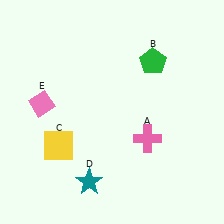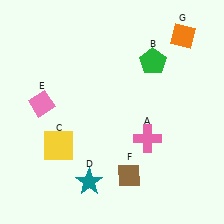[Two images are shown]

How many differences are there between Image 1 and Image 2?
There are 2 differences between the two images.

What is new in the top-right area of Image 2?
An orange diamond (G) was added in the top-right area of Image 2.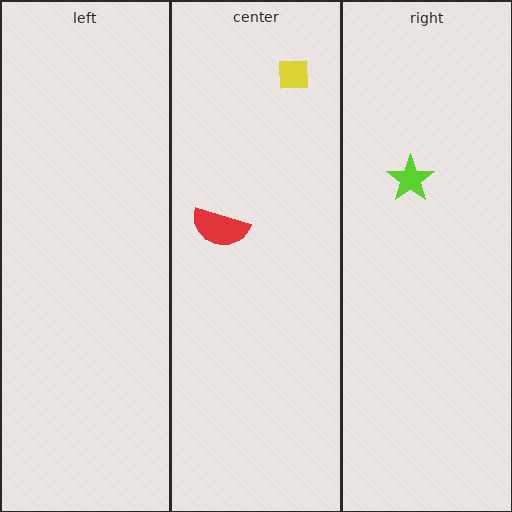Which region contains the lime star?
The right region.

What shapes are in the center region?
The red semicircle, the yellow square.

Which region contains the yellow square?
The center region.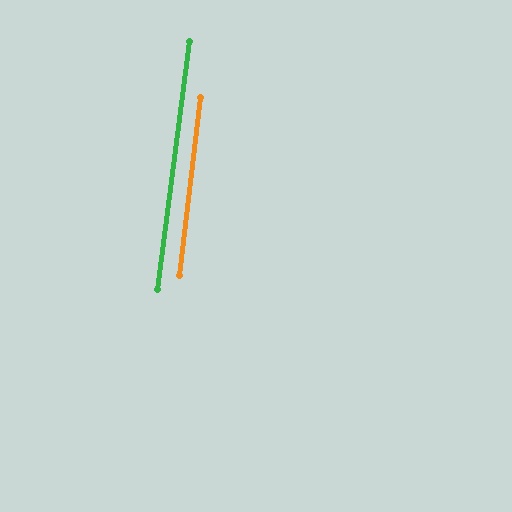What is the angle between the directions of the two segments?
Approximately 1 degree.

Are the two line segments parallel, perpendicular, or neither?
Parallel — their directions differ by only 0.7°.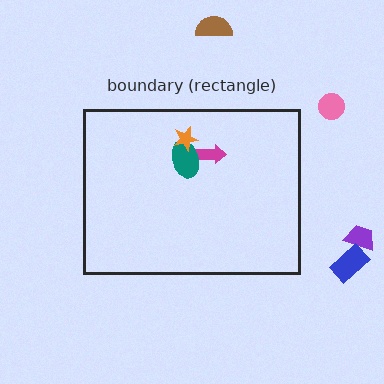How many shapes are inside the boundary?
3 inside, 4 outside.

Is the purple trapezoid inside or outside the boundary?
Outside.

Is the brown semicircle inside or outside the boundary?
Outside.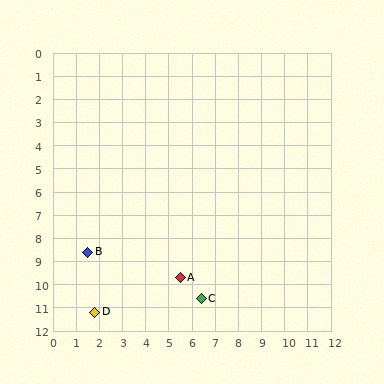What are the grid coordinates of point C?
Point C is at approximately (6.4, 10.6).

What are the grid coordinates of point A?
Point A is at approximately (5.5, 9.7).